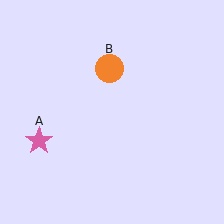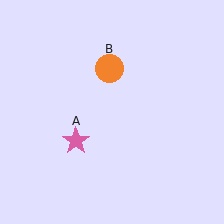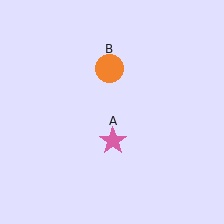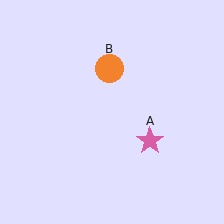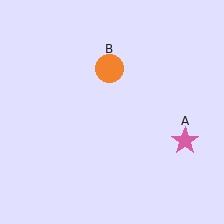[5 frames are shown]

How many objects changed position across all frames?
1 object changed position: pink star (object A).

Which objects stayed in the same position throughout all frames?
Orange circle (object B) remained stationary.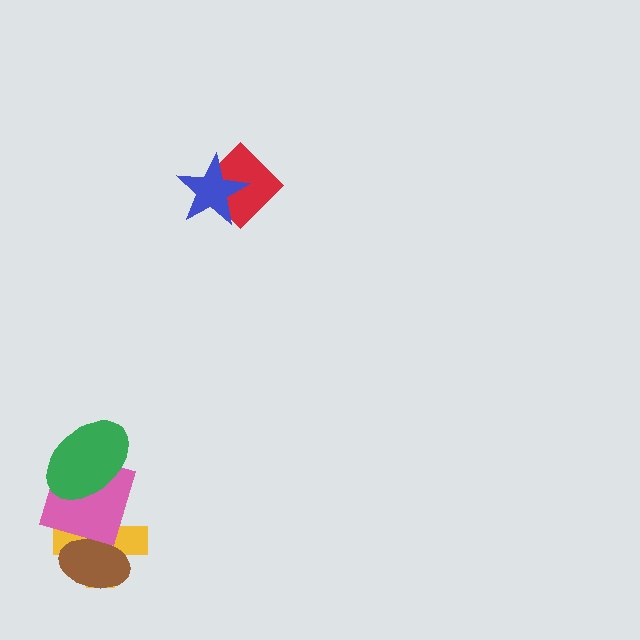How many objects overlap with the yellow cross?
3 objects overlap with the yellow cross.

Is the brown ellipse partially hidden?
Yes, it is partially covered by another shape.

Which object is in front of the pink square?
The green ellipse is in front of the pink square.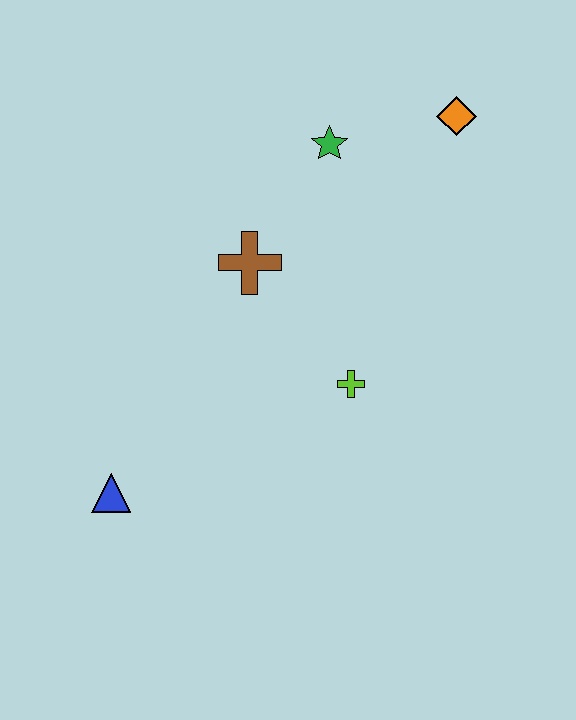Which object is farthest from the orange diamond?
The blue triangle is farthest from the orange diamond.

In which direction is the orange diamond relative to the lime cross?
The orange diamond is above the lime cross.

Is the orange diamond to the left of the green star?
No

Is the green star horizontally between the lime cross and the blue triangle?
Yes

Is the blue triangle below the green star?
Yes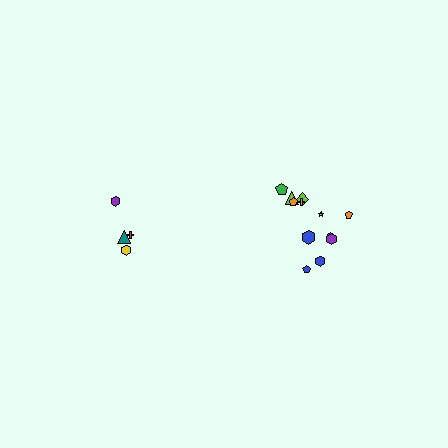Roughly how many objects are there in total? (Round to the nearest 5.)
Roughly 15 objects in total.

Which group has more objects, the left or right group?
The right group.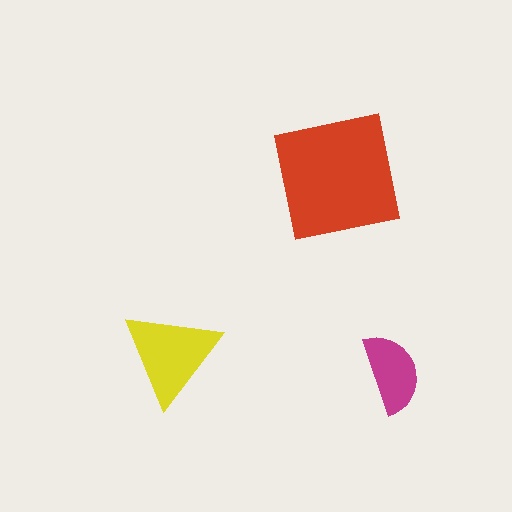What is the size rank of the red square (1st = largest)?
1st.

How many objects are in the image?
There are 3 objects in the image.